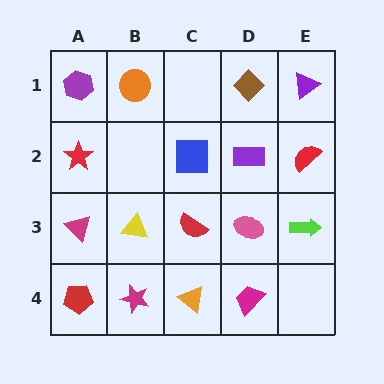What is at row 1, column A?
A purple hexagon.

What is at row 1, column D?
A brown diamond.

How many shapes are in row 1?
4 shapes.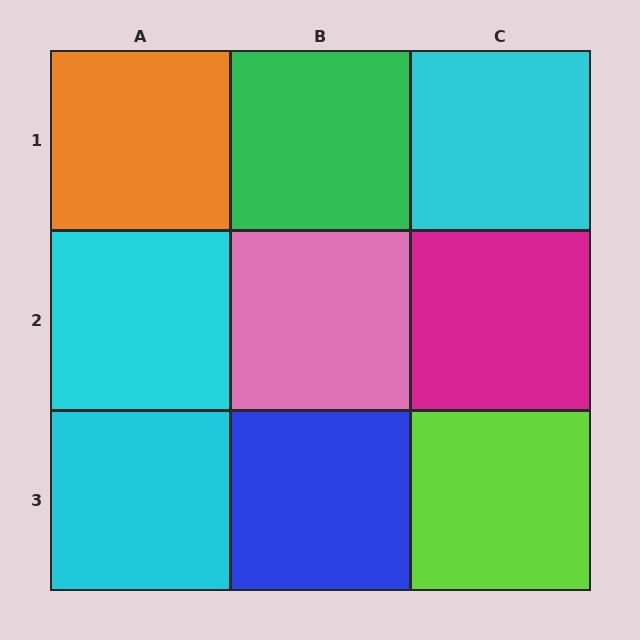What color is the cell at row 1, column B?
Green.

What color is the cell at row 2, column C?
Magenta.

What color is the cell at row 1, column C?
Cyan.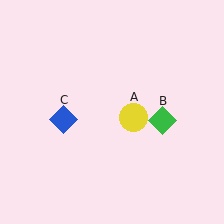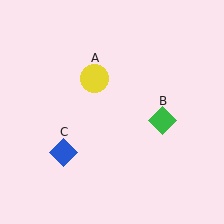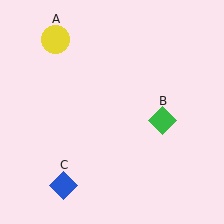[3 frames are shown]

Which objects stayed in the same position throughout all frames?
Green diamond (object B) remained stationary.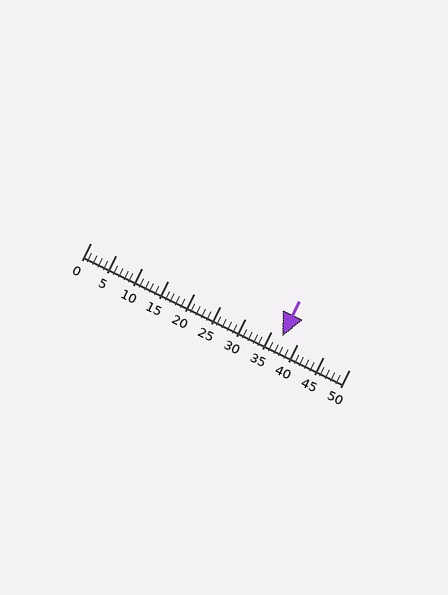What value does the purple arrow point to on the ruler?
The purple arrow points to approximately 37.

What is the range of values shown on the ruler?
The ruler shows values from 0 to 50.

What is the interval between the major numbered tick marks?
The major tick marks are spaced 5 units apart.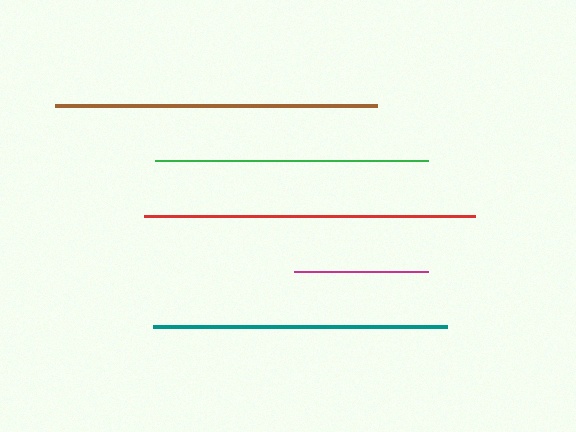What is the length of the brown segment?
The brown segment is approximately 322 pixels long.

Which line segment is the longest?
The red line is the longest at approximately 331 pixels.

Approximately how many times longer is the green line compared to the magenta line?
The green line is approximately 2.0 times the length of the magenta line.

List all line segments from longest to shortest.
From longest to shortest: red, brown, teal, green, magenta.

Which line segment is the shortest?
The magenta line is the shortest at approximately 134 pixels.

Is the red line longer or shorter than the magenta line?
The red line is longer than the magenta line.